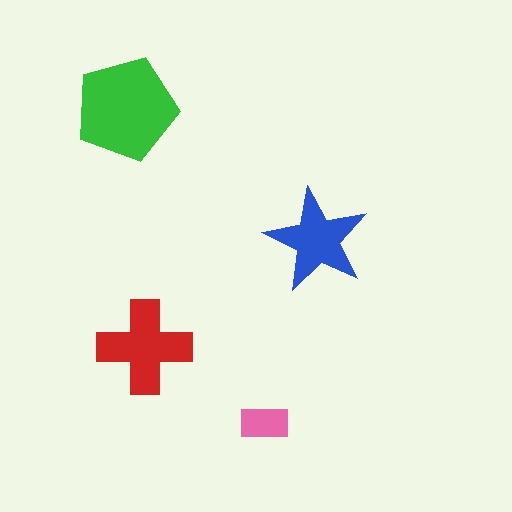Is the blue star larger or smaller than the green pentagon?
Smaller.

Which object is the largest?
The green pentagon.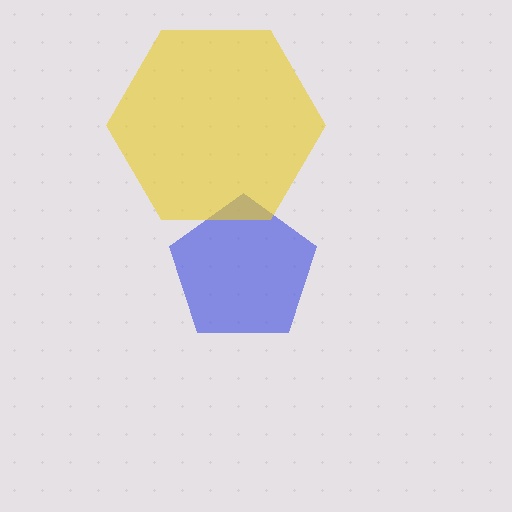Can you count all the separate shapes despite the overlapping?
Yes, there are 2 separate shapes.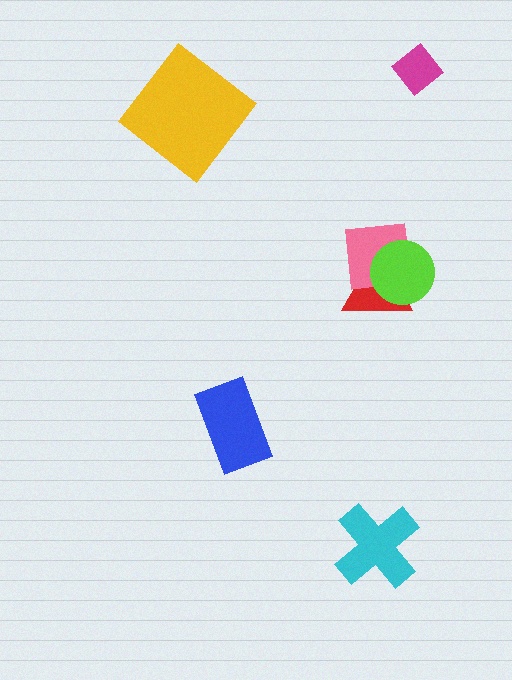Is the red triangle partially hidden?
Yes, it is partially covered by another shape.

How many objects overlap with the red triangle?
2 objects overlap with the red triangle.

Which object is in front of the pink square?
The lime circle is in front of the pink square.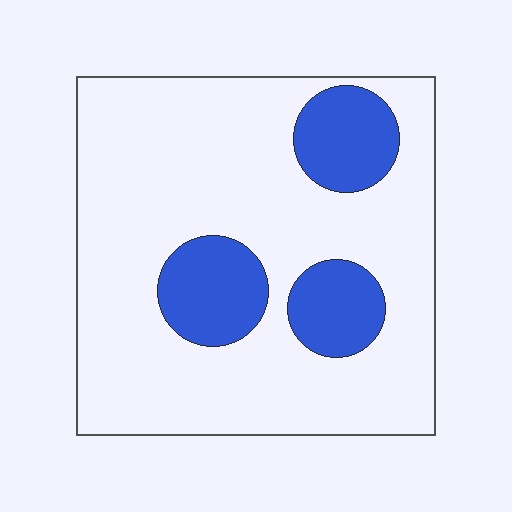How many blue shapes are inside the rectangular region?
3.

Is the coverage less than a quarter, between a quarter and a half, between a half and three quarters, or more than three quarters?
Less than a quarter.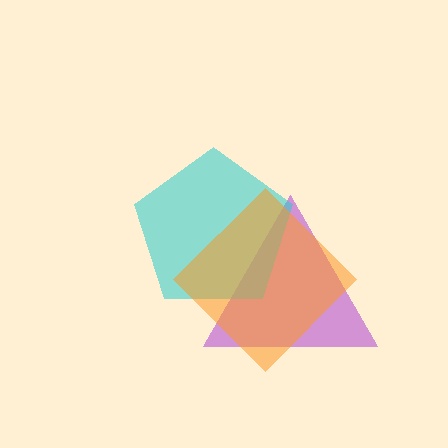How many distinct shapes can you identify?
There are 3 distinct shapes: a purple triangle, a cyan pentagon, an orange diamond.